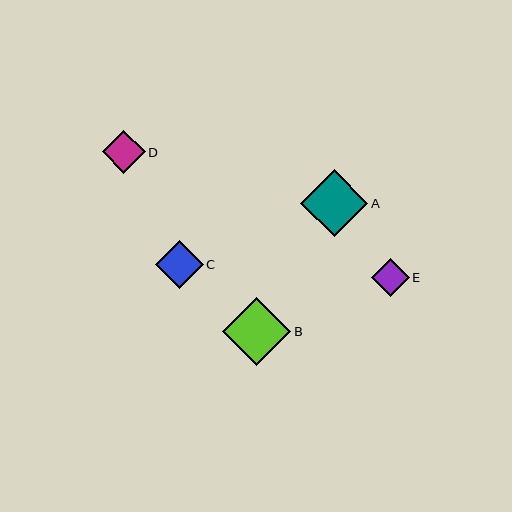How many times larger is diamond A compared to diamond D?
Diamond A is approximately 1.6 times the size of diamond D.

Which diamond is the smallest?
Diamond E is the smallest with a size of approximately 38 pixels.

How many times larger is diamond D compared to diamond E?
Diamond D is approximately 1.1 times the size of diamond E.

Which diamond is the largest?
Diamond B is the largest with a size of approximately 68 pixels.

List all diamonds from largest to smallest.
From largest to smallest: B, A, C, D, E.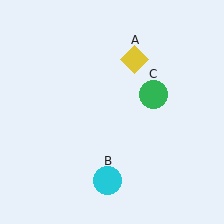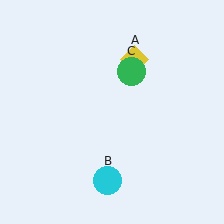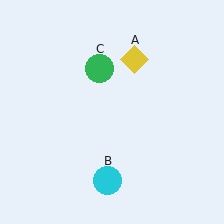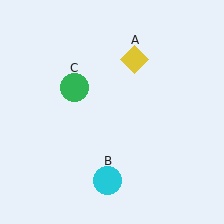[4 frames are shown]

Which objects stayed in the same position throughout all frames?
Yellow diamond (object A) and cyan circle (object B) remained stationary.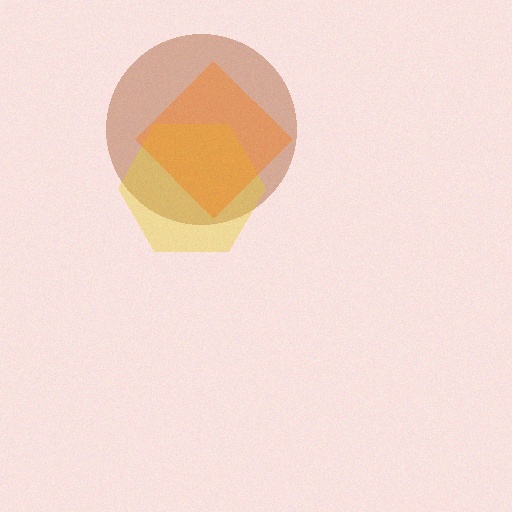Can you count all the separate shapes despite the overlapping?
Yes, there are 3 separate shapes.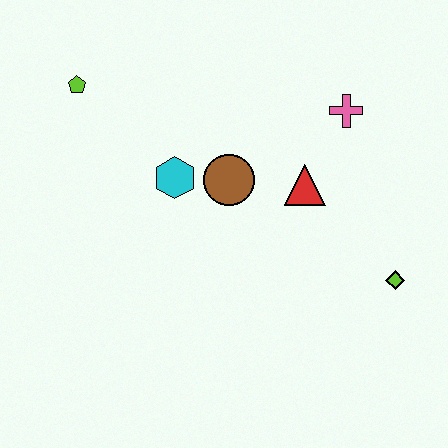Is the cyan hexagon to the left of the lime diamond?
Yes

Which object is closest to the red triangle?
The brown circle is closest to the red triangle.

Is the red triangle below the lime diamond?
No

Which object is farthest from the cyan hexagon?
The lime diamond is farthest from the cyan hexagon.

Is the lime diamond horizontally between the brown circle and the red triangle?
No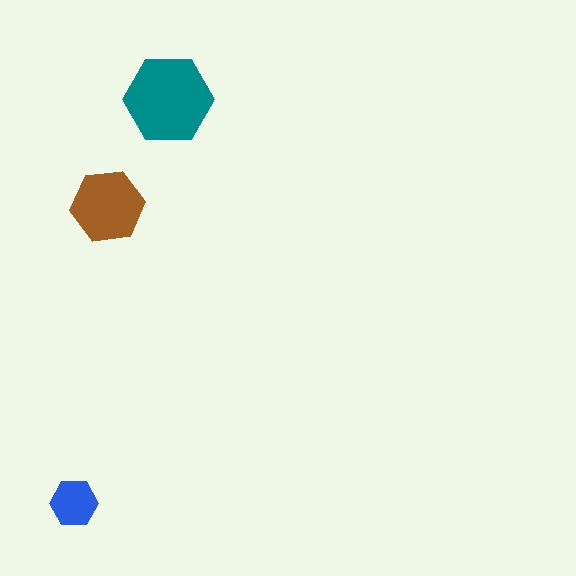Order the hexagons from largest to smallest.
the teal one, the brown one, the blue one.